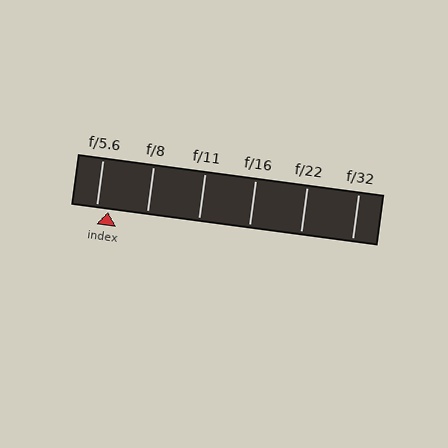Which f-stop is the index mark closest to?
The index mark is closest to f/5.6.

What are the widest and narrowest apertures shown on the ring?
The widest aperture shown is f/5.6 and the narrowest is f/32.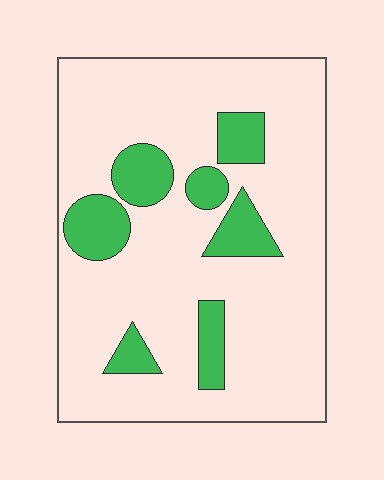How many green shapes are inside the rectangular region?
7.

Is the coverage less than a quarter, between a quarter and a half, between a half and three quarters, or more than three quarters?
Less than a quarter.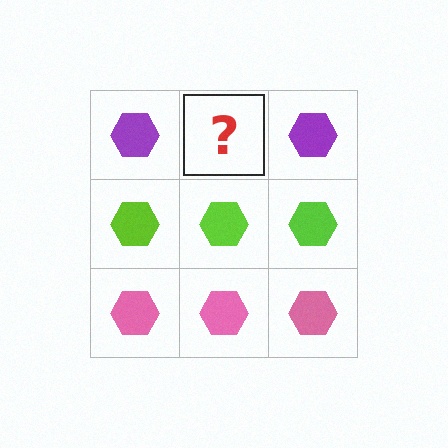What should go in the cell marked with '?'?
The missing cell should contain a purple hexagon.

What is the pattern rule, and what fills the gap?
The rule is that each row has a consistent color. The gap should be filled with a purple hexagon.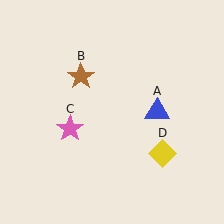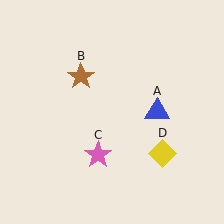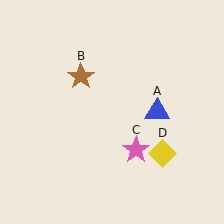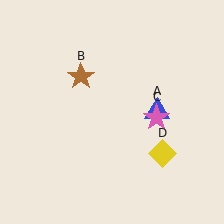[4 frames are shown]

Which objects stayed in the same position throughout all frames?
Blue triangle (object A) and brown star (object B) and yellow diamond (object D) remained stationary.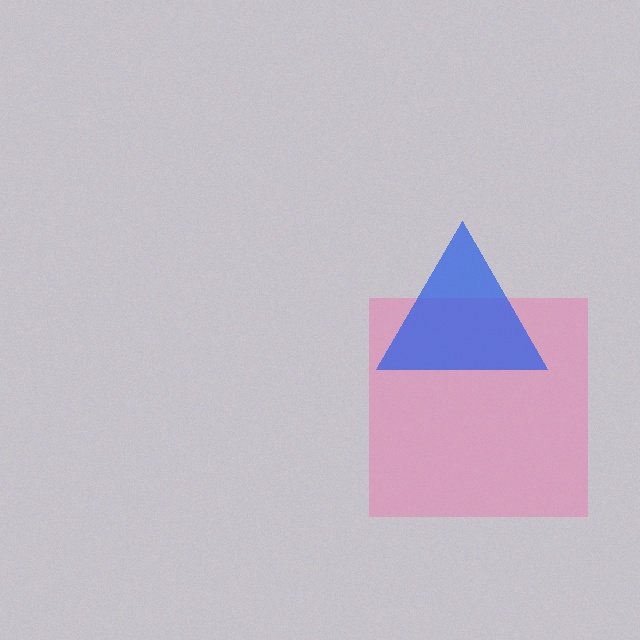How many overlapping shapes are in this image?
There are 2 overlapping shapes in the image.